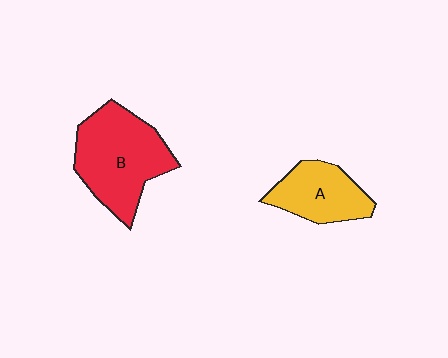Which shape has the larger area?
Shape B (red).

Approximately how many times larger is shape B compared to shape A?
Approximately 1.6 times.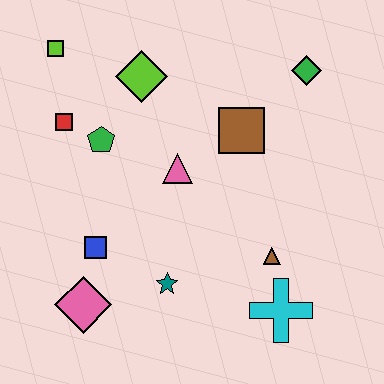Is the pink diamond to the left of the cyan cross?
Yes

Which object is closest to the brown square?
The pink triangle is closest to the brown square.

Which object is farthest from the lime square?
The cyan cross is farthest from the lime square.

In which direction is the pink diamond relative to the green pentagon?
The pink diamond is below the green pentagon.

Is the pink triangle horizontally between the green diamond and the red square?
Yes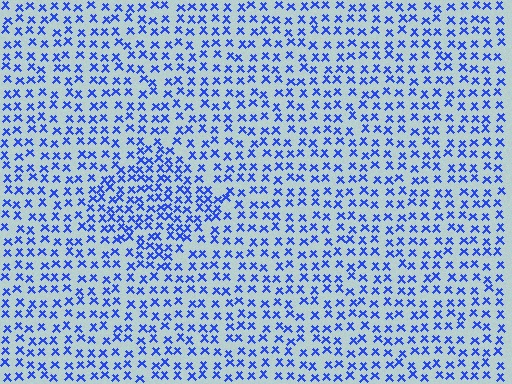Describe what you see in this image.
The image contains small blue elements arranged at two different densities. A diamond-shaped region is visible where the elements are more densely packed than the surrounding area.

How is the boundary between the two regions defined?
The boundary is defined by a change in element density (approximately 1.6x ratio). All elements are the same color, size, and shape.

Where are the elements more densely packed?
The elements are more densely packed inside the diamond boundary.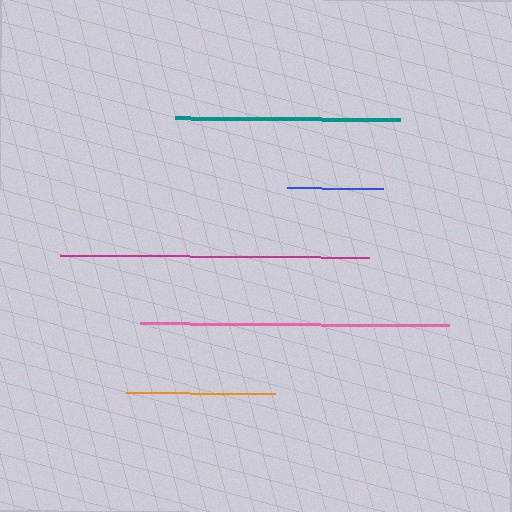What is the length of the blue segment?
The blue segment is approximately 97 pixels long.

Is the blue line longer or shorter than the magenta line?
The magenta line is longer than the blue line.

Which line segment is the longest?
The pink line is the longest at approximately 309 pixels.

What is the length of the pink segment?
The pink segment is approximately 309 pixels long.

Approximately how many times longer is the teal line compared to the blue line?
The teal line is approximately 2.3 times the length of the blue line.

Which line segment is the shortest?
The blue line is the shortest at approximately 97 pixels.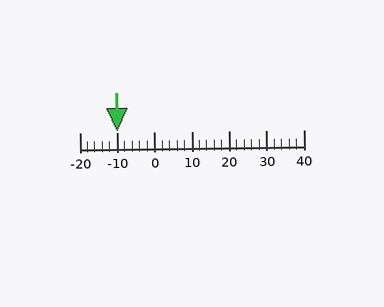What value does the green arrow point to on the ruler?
The green arrow points to approximately -10.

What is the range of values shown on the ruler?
The ruler shows values from -20 to 40.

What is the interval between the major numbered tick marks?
The major tick marks are spaced 10 units apart.